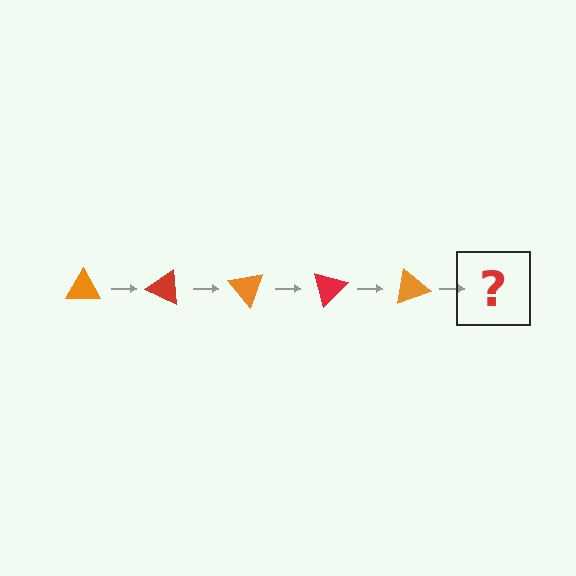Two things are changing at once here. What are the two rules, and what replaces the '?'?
The two rules are that it rotates 25 degrees each step and the color cycles through orange and red. The '?' should be a red triangle, rotated 125 degrees from the start.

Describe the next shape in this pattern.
It should be a red triangle, rotated 125 degrees from the start.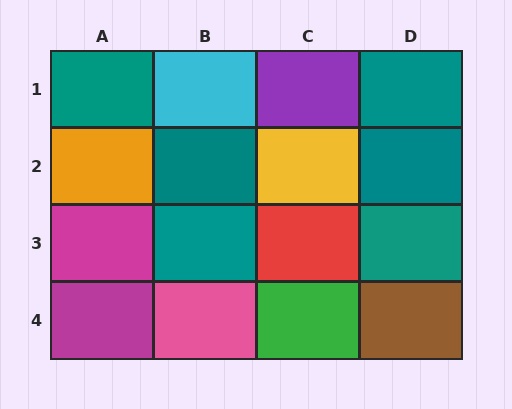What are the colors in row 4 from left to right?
Magenta, pink, green, brown.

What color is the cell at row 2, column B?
Teal.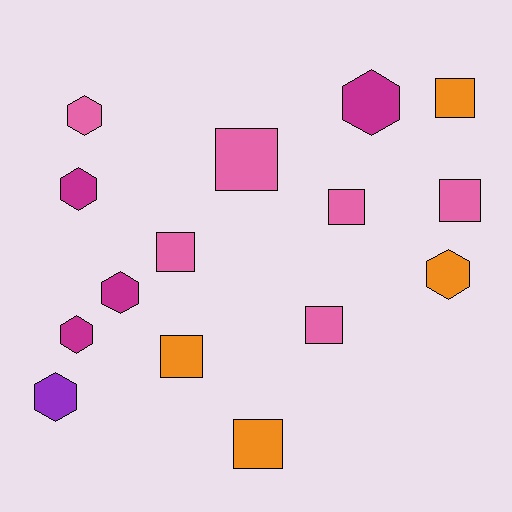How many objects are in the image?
There are 15 objects.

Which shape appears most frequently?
Square, with 8 objects.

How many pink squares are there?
There are 5 pink squares.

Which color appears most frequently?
Pink, with 6 objects.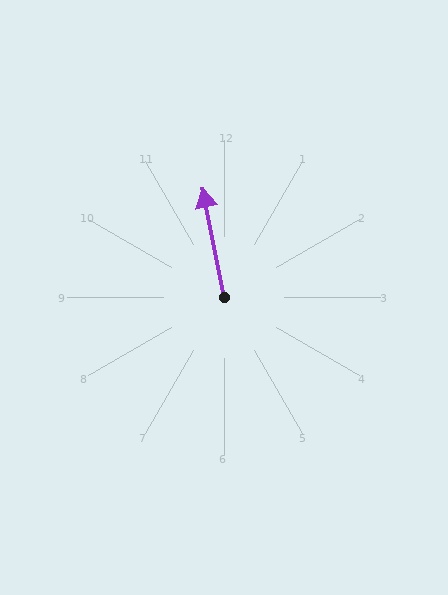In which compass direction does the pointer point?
North.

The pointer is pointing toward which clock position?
Roughly 12 o'clock.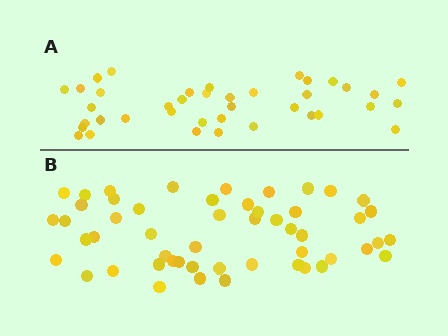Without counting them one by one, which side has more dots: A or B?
Region B (the bottom region) has more dots.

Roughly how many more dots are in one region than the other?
Region B has approximately 15 more dots than region A.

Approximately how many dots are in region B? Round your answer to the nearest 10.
About 50 dots. (The exact count is 52, which rounds to 50.)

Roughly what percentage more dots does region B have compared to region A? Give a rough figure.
About 35% more.